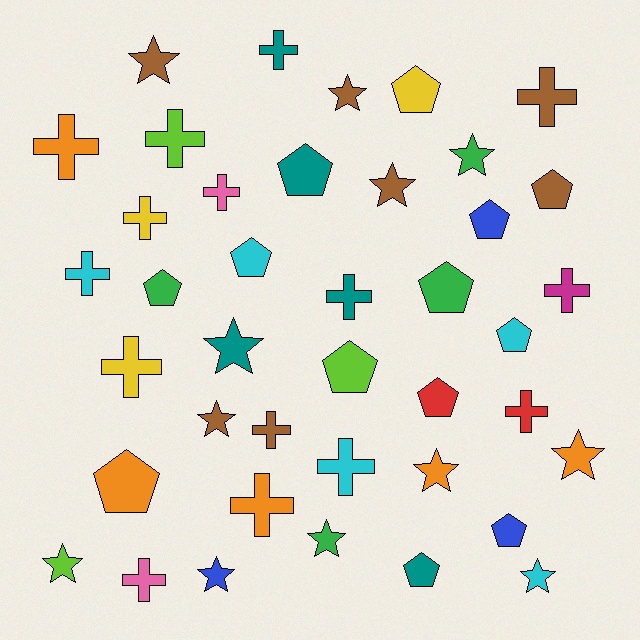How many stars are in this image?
There are 12 stars.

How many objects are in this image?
There are 40 objects.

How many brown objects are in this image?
There are 7 brown objects.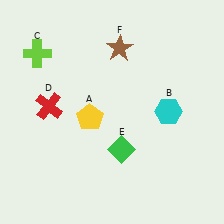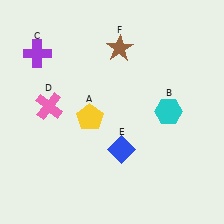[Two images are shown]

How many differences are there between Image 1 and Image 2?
There are 3 differences between the two images.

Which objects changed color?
C changed from lime to purple. D changed from red to pink. E changed from green to blue.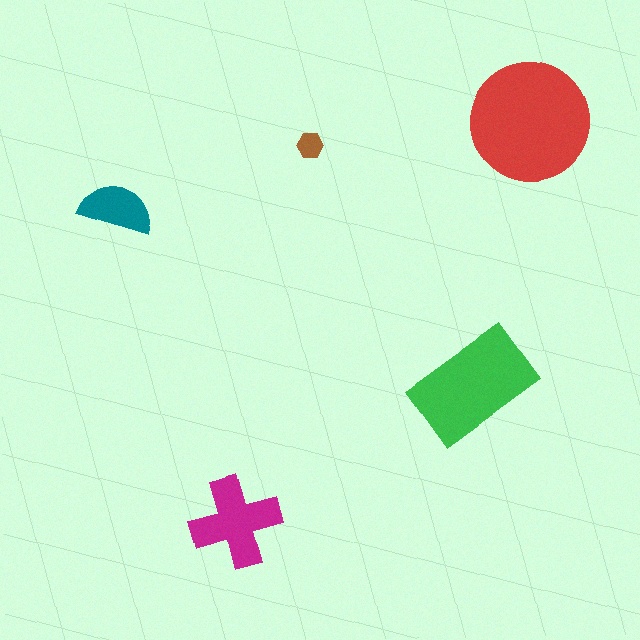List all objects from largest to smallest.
The red circle, the green rectangle, the magenta cross, the teal semicircle, the brown hexagon.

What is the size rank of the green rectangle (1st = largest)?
2nd.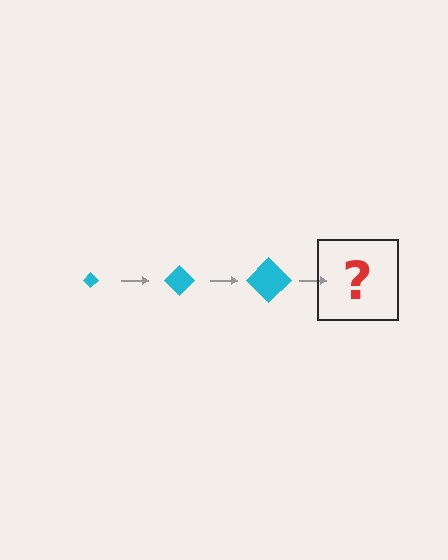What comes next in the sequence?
The next element should be a cyan diamond, larger than the previous one.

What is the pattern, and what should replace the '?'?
The pattern is that the diamond gets progressively larger each step. The '?' should be a cyan diamond, larger than the previous one.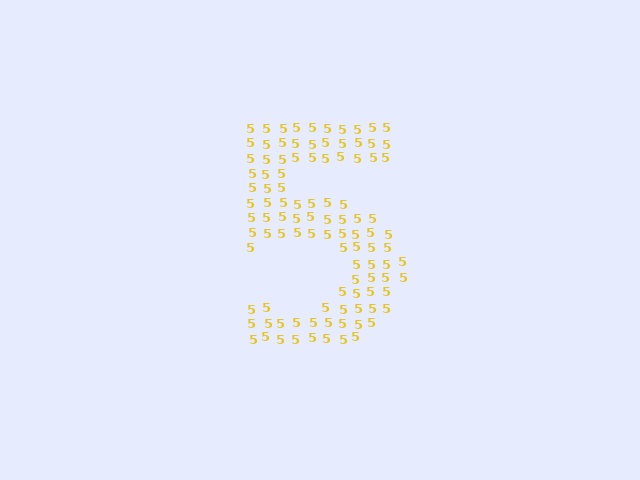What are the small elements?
The small elements are digit 5's.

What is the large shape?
The large shape is the digit 5.